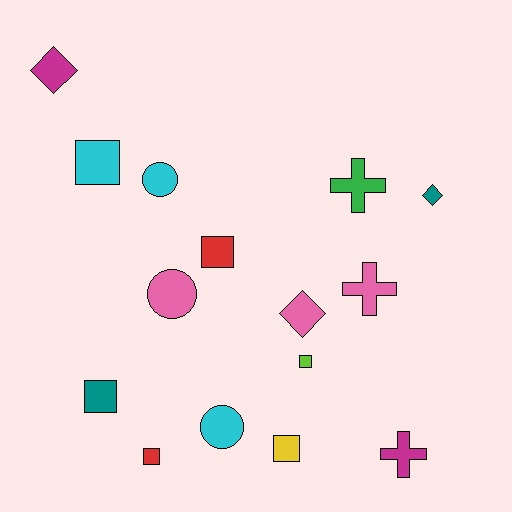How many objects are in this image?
There are 15 objects.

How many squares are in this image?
There are 6 squares.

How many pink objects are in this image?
There are 3 pink objects.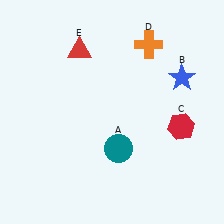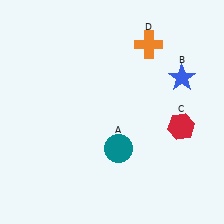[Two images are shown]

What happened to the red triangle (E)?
The red triangle (E) was removed in Image 2. It was in the top-left area of Image 1.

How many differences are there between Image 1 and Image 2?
There is 1 difference between the two images.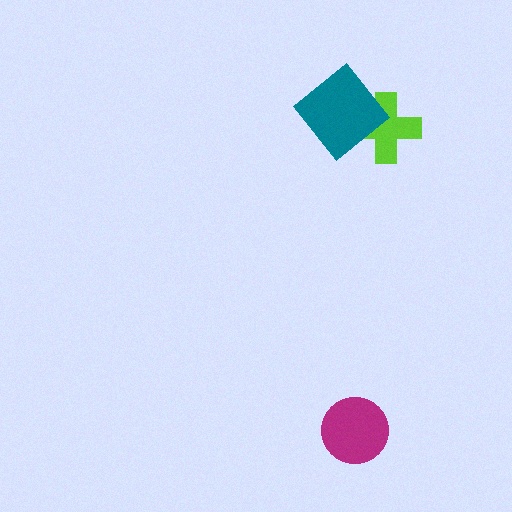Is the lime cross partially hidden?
Yes, it is partially covered by another shape.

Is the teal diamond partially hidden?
No, no other shape covers it.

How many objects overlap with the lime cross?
1 object overlaps with the lime cross.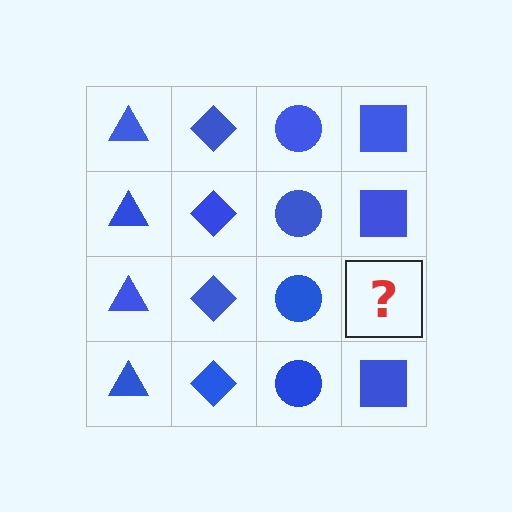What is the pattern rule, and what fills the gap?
The rule is that each column has a consistent shape. The gap should be filled with a blue square.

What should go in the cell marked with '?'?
The missing cell should contain a blue square.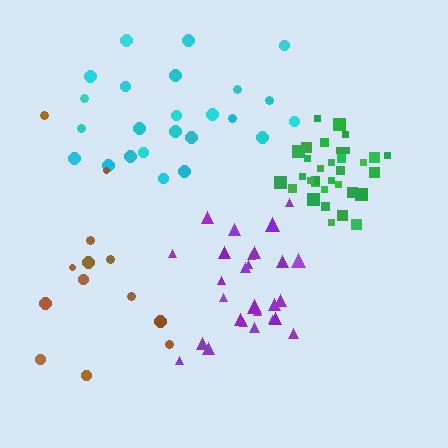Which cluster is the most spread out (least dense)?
Brown.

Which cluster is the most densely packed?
Green.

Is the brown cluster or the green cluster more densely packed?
Green.